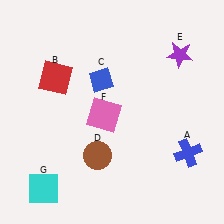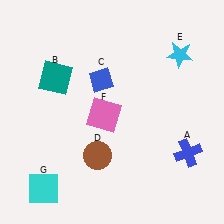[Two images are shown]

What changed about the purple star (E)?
In Image 1, E is purple. In Image 2, it changed to cyan.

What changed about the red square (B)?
In Image 1, B is red. In Image 2, it changed to teal.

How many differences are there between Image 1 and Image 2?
There are 2 differences between the two images.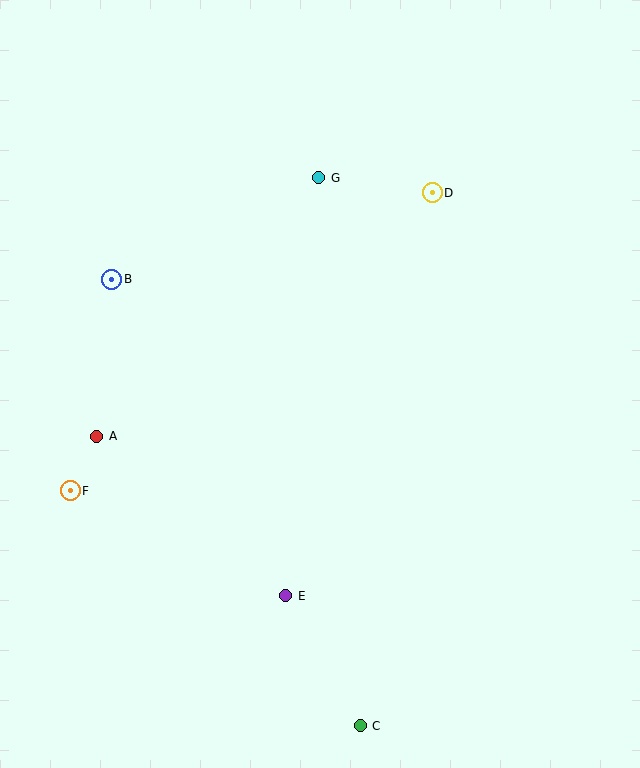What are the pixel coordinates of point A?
Point A is at (97, 436).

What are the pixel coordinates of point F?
Point F is at (70, 491).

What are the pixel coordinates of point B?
Point B is at (112, 279).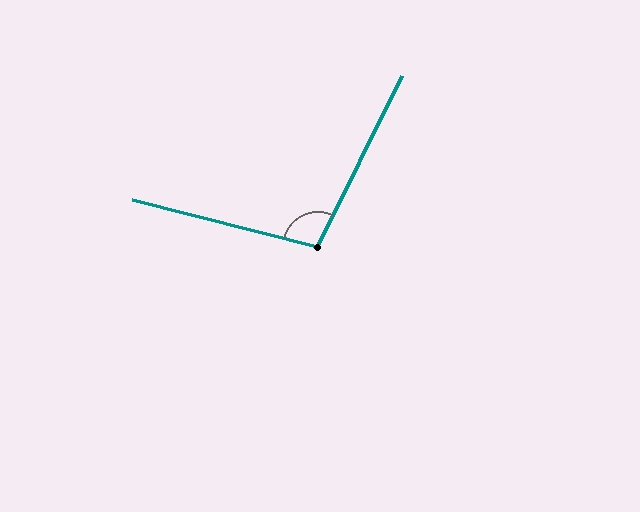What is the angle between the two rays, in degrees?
Approximately 102 degrees.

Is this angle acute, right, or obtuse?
It is obtuse.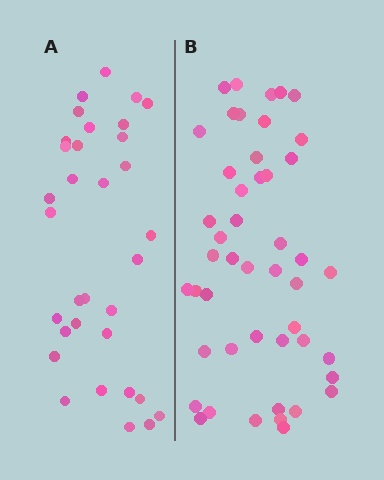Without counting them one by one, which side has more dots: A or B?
Region B (the right region) has more dots.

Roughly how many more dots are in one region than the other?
Region B has approximately 15 more dots than region A.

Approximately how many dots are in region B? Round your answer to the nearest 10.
About 50 dots. (The exact count is 47, which rounds to 50.)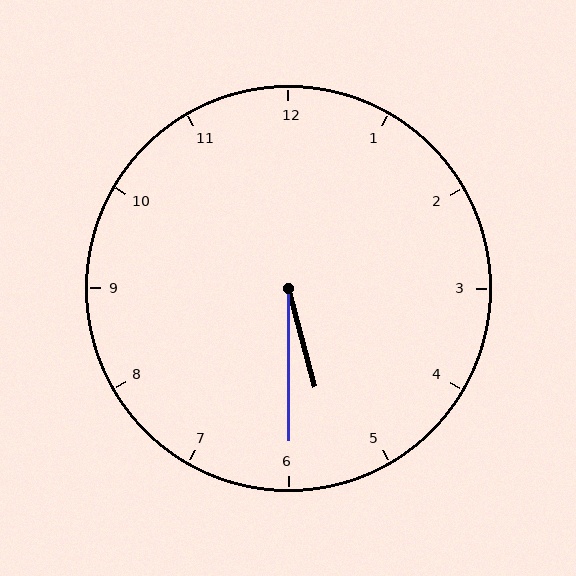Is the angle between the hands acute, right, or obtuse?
It is acute.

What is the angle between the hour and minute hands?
Approximately 15 degrees.